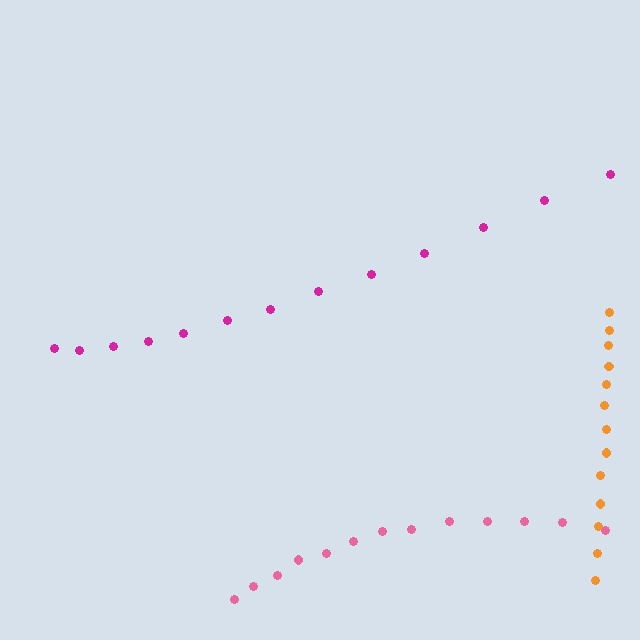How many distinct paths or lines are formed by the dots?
There are 3 distinct paths.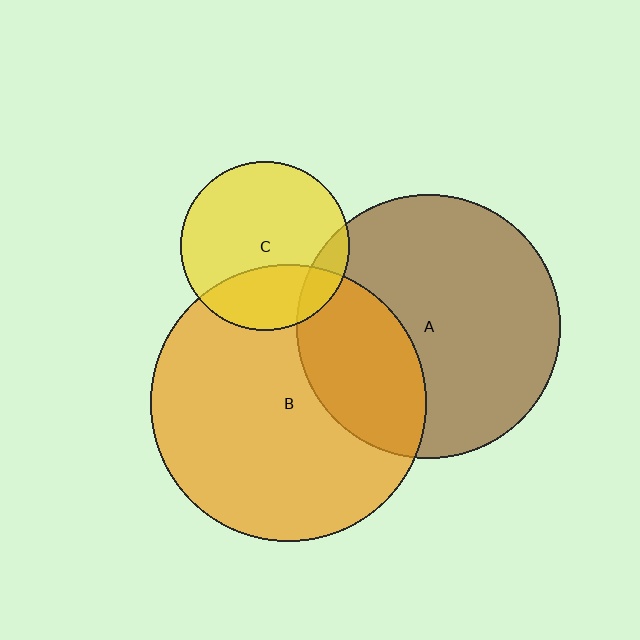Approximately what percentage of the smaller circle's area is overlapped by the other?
Approximately 10%.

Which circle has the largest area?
Circle B (orange).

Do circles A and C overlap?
Yes.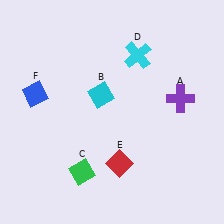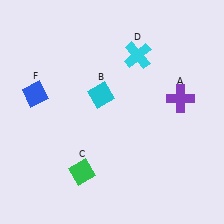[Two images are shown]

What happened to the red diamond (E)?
The red diamond (E) was removed in Image 2. It was in the bottom-right area of Image 1.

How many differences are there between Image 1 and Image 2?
There is 1 difference between the two images.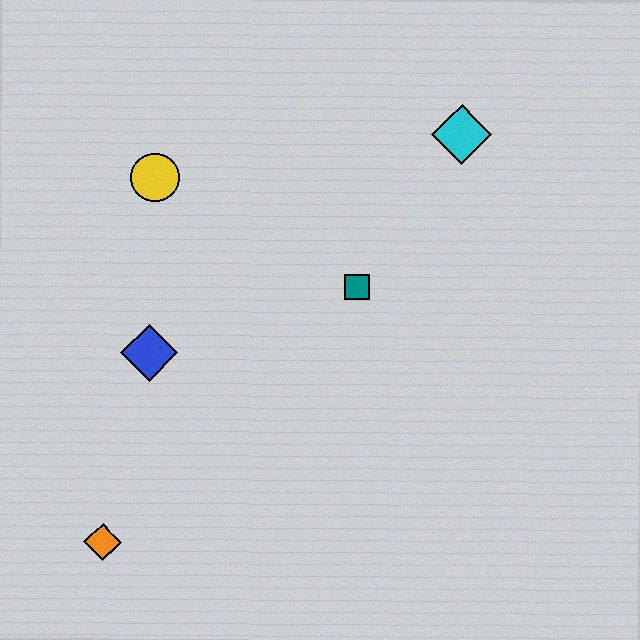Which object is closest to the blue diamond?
The yellow circle is closest to the blue diamond.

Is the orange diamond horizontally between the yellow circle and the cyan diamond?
No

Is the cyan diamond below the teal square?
No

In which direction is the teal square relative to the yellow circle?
The teal square is to the right of the yellow circle.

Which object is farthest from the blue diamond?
The cyan diamond is farthest from the blue diamond.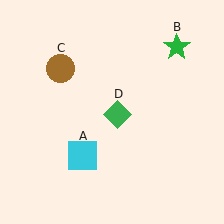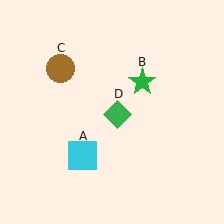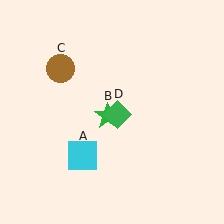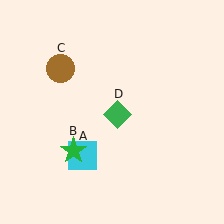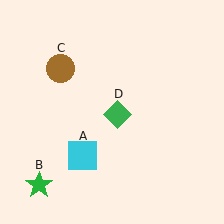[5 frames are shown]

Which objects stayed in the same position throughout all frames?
Cyan square (object A) and brown circle (object C) and green diamond (object D) remained stationary.